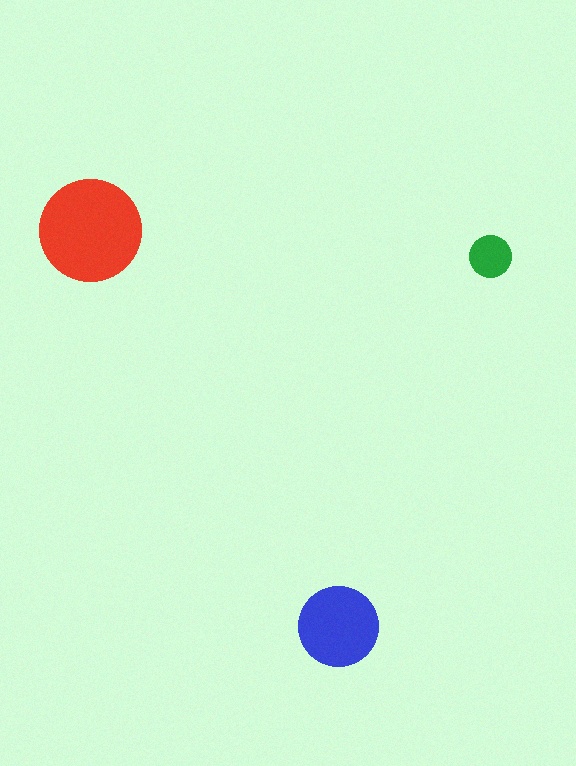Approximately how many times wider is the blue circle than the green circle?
About 2 times wider.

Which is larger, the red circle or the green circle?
The red one.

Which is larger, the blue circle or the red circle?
The red one.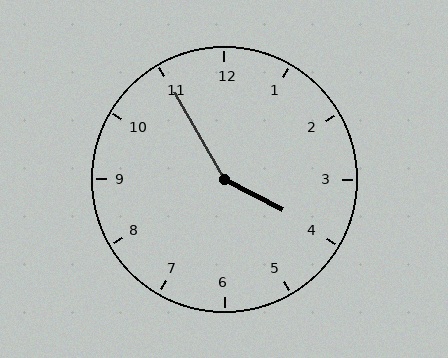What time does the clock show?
3:55.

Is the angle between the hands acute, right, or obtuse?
It is obtuse.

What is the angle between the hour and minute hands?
Approximately 148 degrees.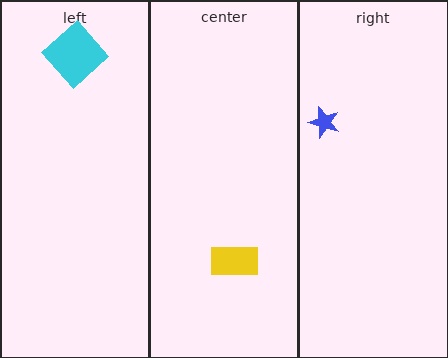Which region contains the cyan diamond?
The left region.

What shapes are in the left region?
The cyan diamond.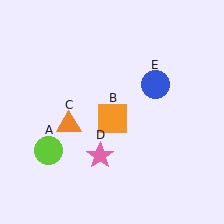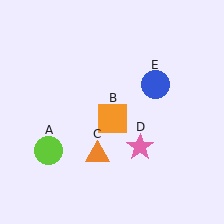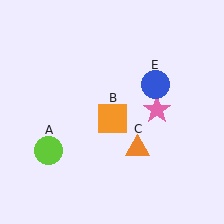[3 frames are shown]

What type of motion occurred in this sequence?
The orange triangle (object C), pink star (object D) rotated counterclockwise around the center of the scene.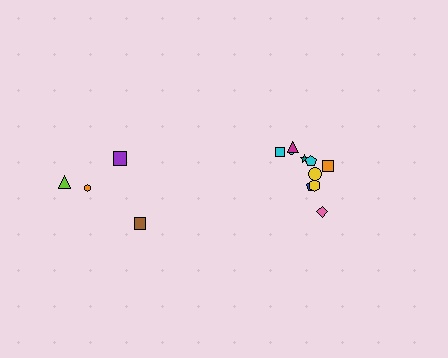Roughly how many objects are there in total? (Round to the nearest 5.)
Roughly 15 objects in total.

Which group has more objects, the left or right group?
The right group.